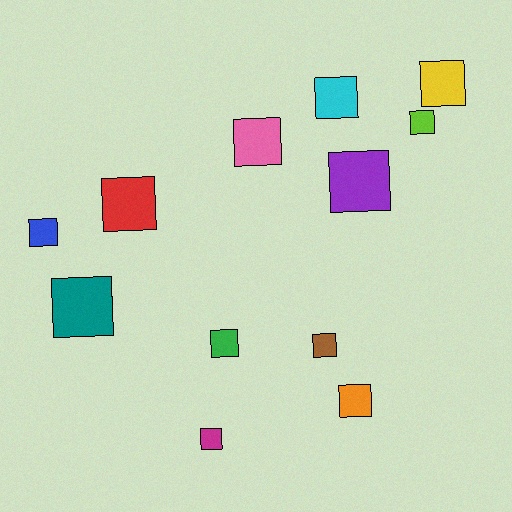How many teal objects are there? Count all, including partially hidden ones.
There is 1 teal object.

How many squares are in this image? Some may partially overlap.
There are 12 squares.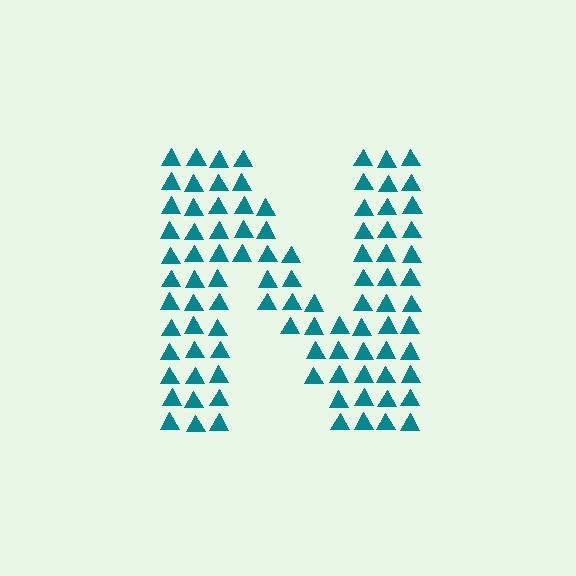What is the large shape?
The large shape is the letter N.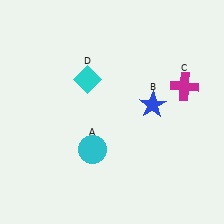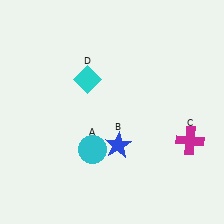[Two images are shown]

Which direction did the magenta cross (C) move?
The magenta cross (C) moved down.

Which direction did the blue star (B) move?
The blue star (B) moved down.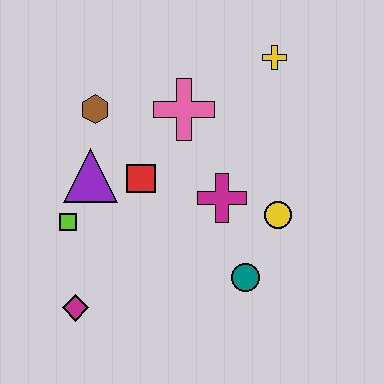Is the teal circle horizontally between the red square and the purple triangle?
No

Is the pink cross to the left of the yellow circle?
Yes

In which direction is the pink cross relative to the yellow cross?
The pink cross is to the left of the yellow cross.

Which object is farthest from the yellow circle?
The magenta diamond is farthest from the yellow circle.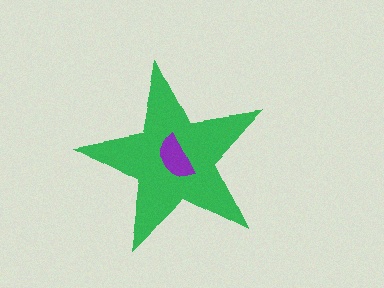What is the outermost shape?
The green star.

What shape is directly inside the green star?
The purple semicircle.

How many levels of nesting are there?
2.